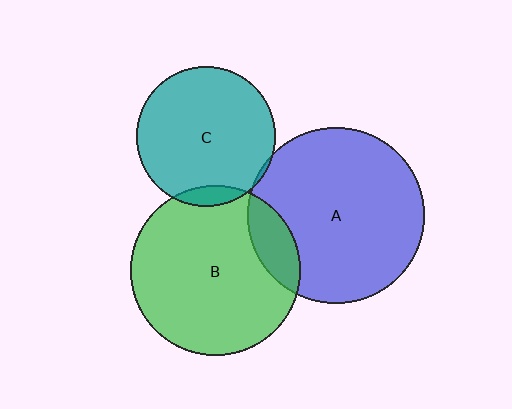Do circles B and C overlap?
Yes.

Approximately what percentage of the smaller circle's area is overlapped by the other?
Approximately 5%.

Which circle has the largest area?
Circle A (blue).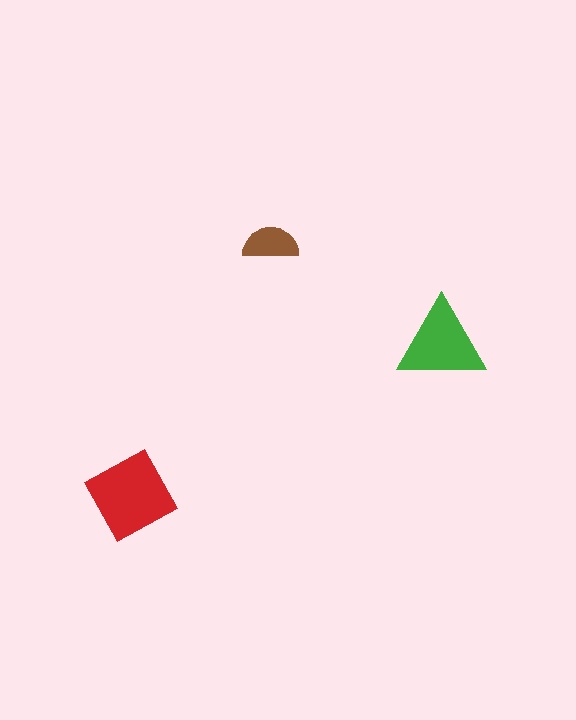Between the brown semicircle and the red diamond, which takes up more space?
The red diamond.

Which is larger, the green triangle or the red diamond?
The red diamond.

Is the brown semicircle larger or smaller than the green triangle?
Smaller.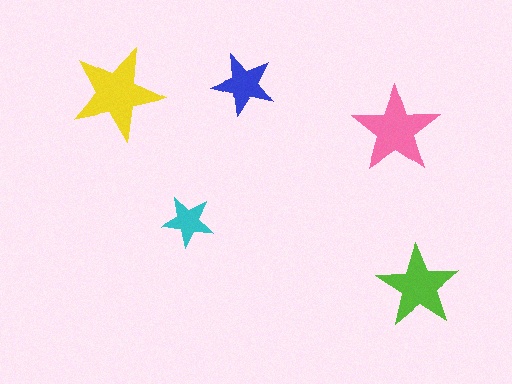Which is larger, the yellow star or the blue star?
The yellow one.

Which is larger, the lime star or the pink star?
The pink one.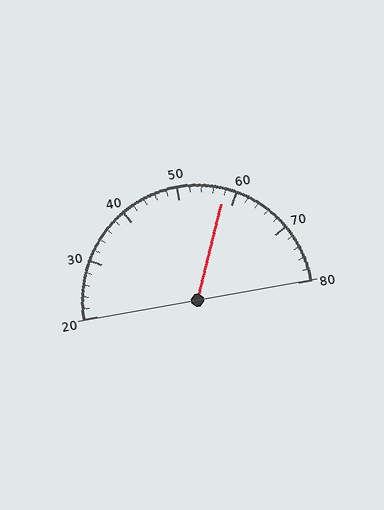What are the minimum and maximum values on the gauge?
The gauge ranges from 20 to 80.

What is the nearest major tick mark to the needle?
The nearest major tick mark is 60.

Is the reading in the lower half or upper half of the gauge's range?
The reading is in the upper half of the range (20 to 80).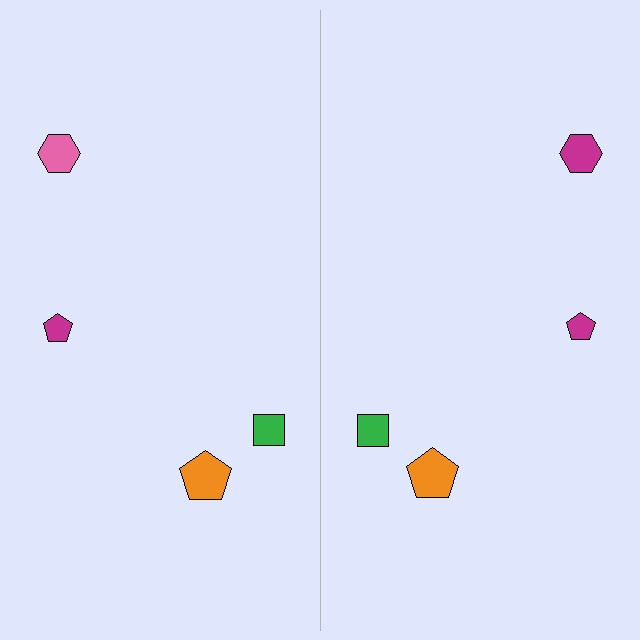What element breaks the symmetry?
The magenta hexagon on the right side breaks the symmetry — its mirror counterpart is pink.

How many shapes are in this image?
There are 8 shapes in this image.